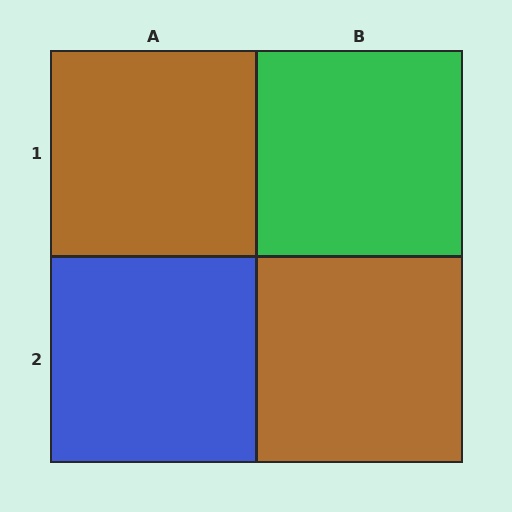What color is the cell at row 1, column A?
Brown.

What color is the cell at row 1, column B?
Green.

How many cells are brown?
2 cells are brown.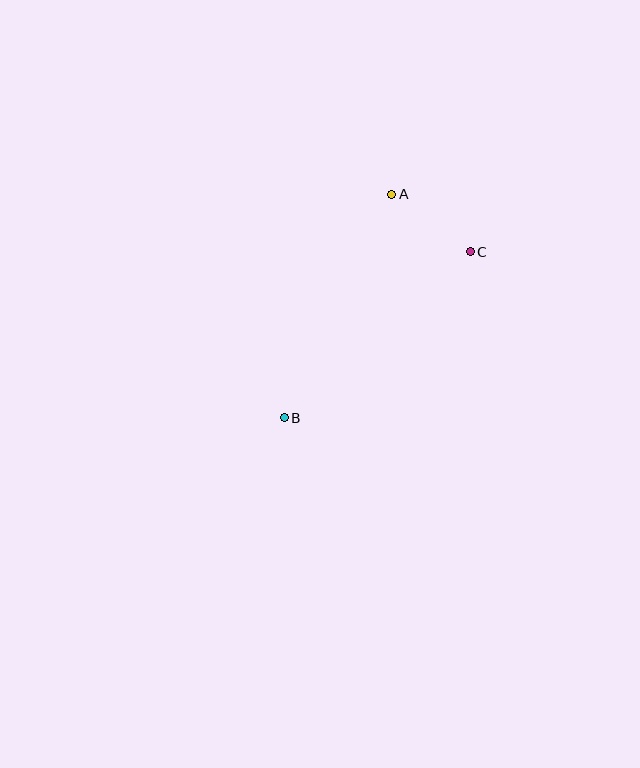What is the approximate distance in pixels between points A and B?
The distance between A and B is approximately 248 pixels.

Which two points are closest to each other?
Points A and C are closest to each other.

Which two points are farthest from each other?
Points B and C are farthest from each other.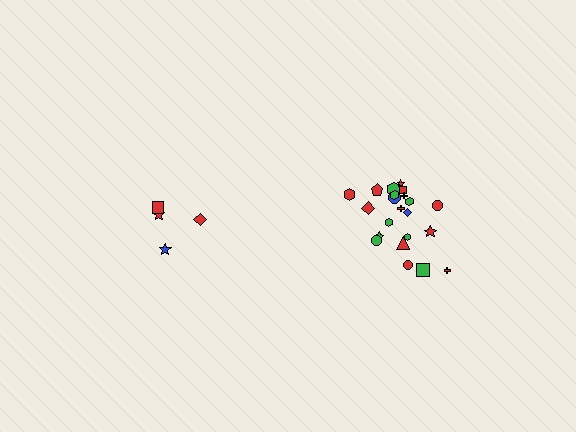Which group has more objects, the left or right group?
The right group.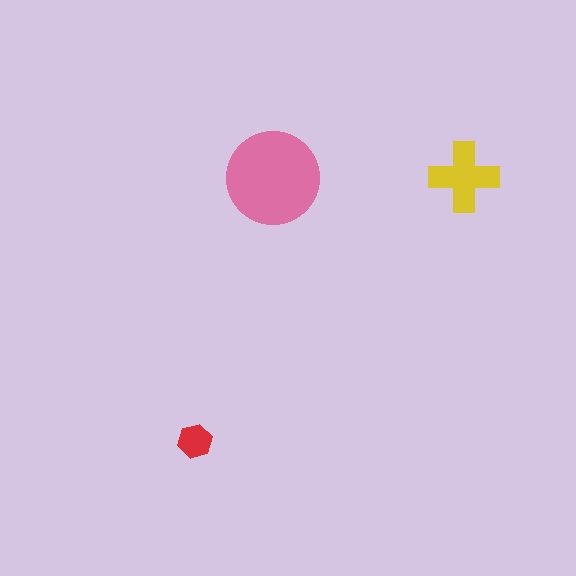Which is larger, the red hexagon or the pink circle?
The pink circle.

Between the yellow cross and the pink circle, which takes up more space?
The pink circle.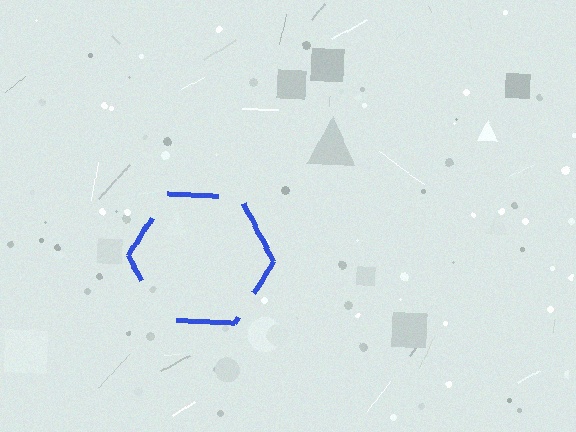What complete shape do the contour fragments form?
The contour fragments form a hexagon.